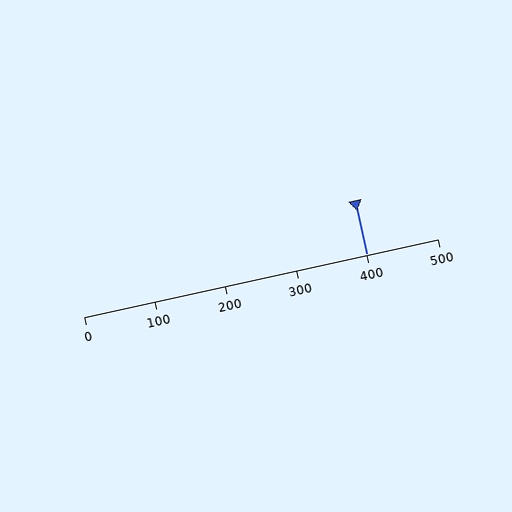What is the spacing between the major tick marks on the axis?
The major ticks are spaced 100 apart.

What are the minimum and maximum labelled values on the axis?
The axis runs from 0 to 500.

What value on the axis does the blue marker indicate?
The marker indicates approximately 400.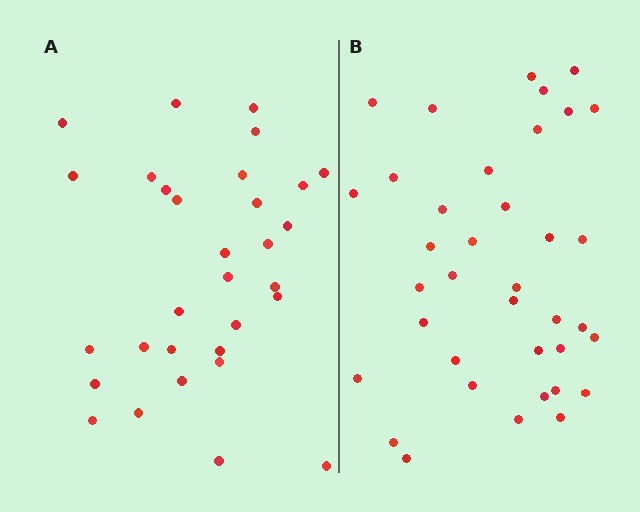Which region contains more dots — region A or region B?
Region B (the right region) has more dots.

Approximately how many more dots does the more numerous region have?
Region B has about 6 more dots than region A.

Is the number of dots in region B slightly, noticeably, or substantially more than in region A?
Region B has only slightly more — the two regions are fairly close. The ratio is roughly 1.2 to 1.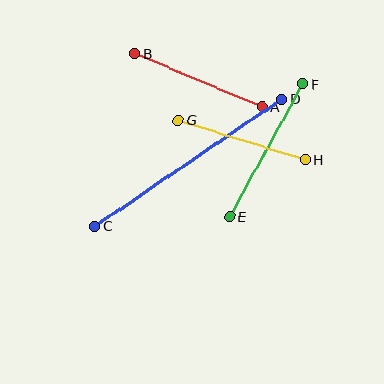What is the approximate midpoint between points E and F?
The midpoint is at approximately (266, 150) pixels.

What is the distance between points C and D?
The distance is approximately 226 pixels.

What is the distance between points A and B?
The distance is approximately 138 pixels.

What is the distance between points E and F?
The distance is approximately 151 pixels.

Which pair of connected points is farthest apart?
Points C and D are farthest apart.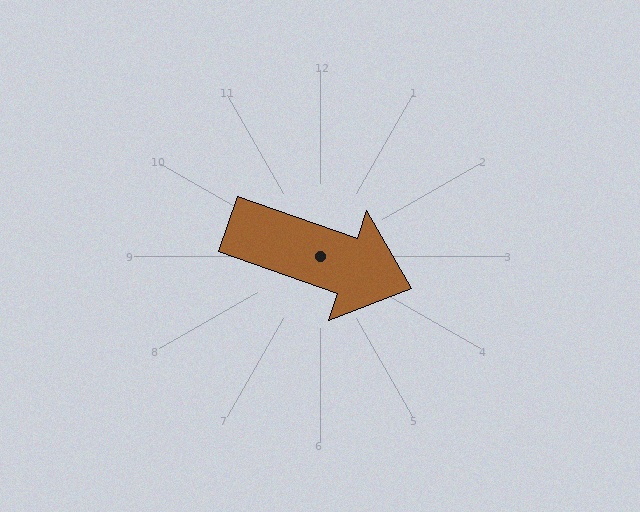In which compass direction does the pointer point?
East.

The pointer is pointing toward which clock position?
Roughly 4 o'clock.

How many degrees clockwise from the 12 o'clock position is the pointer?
Approximately 109 degrees.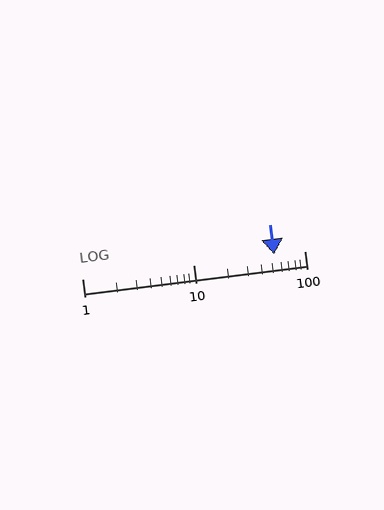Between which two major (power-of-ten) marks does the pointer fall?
The pointer is between 10 and 100.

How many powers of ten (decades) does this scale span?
The scale spans 2 decades, from 1 to 100.